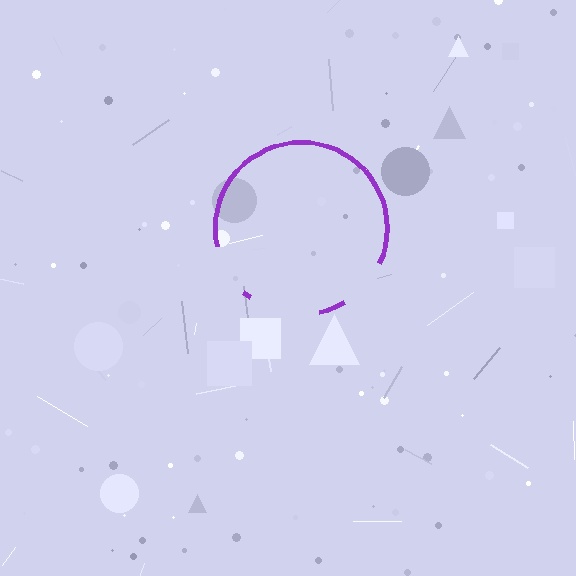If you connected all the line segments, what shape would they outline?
They would outline a circle.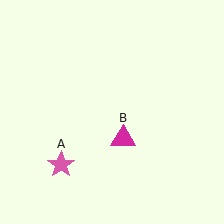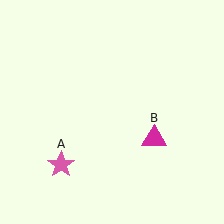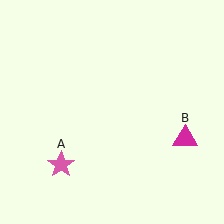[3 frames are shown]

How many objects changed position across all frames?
1 object changed position: magenta triangle (object B).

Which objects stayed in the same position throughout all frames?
Pink star (object A) remained stationary.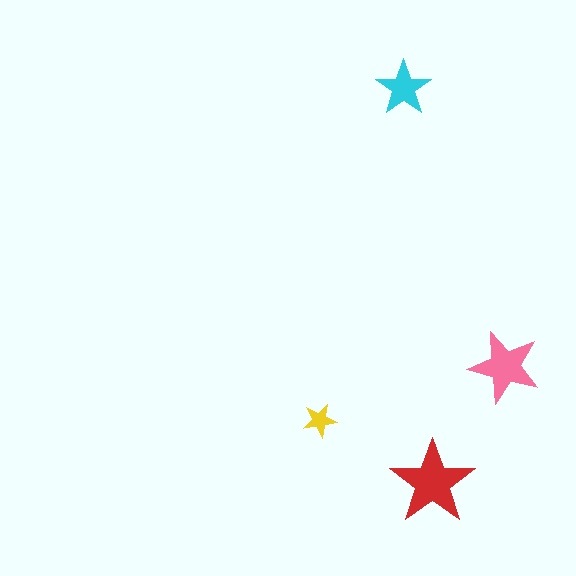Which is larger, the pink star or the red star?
The red one.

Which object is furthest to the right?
The pink star is rightmost.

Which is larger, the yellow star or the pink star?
The pink one.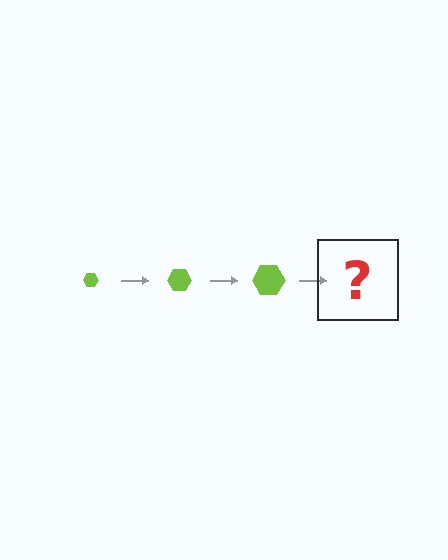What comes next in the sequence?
The next element should be a lime hexagon, larger than the previous one.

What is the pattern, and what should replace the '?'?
The pattern is that the hexagon gets progressively larger each step. The '?' should be a lime hexagon, larger than the previous one.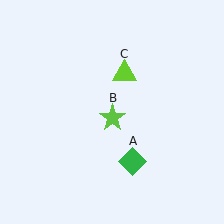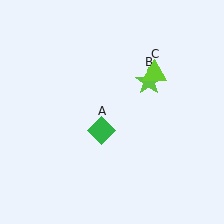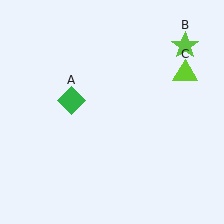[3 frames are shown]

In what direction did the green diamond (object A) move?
The green diamond (object A) moved up and to the left.